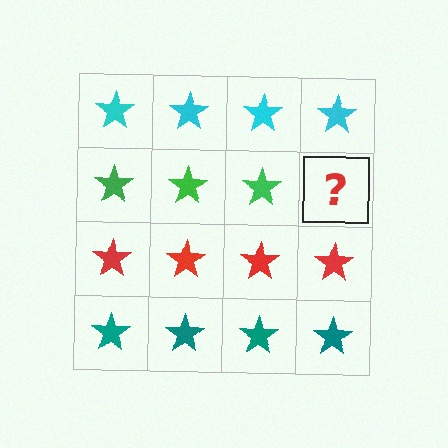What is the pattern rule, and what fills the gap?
The rule is that each row has a consistent color. The gap should be filled with a green star.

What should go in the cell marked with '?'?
The missing cell should contain a green star.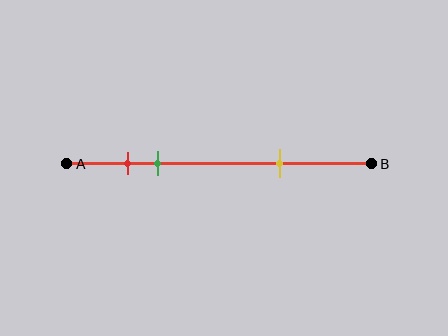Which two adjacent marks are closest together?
The red and green marks are the closest adjacent pair.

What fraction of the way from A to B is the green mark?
The green mark is approximately 30% (0.3) of the way from A to B.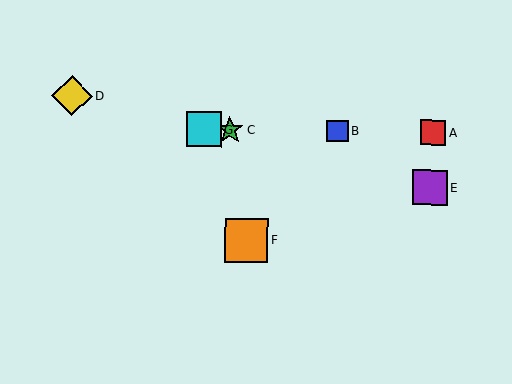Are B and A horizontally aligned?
Yes, both are at y≈131.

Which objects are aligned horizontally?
Objects A, B, C, G are aligned horizontally.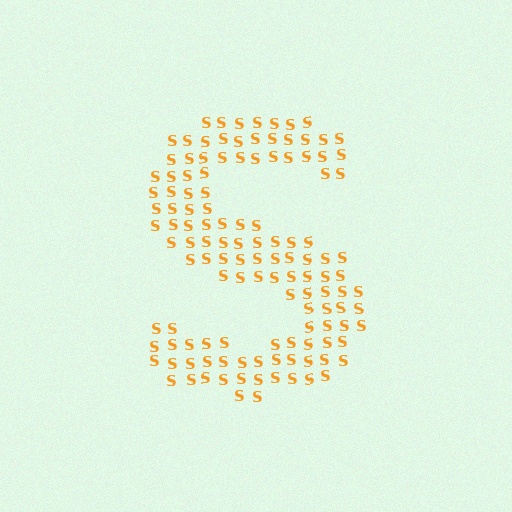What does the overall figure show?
The overall figure shows the letter S.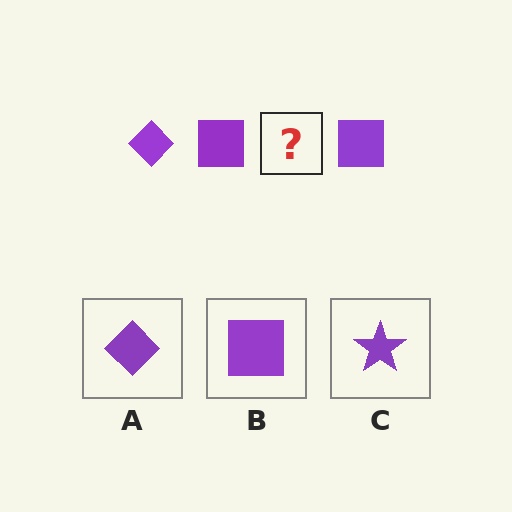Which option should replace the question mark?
Option A.